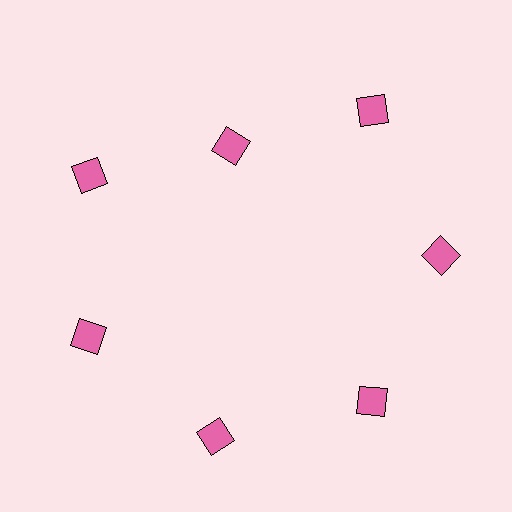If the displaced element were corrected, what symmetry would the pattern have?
It would have 7-fold rotational symmetry — the pattern would map onto itself every 51 degrees.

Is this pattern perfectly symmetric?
No. The 7 pink squares are arranged in a ring, but one element near the 12 o'clock position is pulled inward toward the center, breaking the 7-fold rotational symmetry.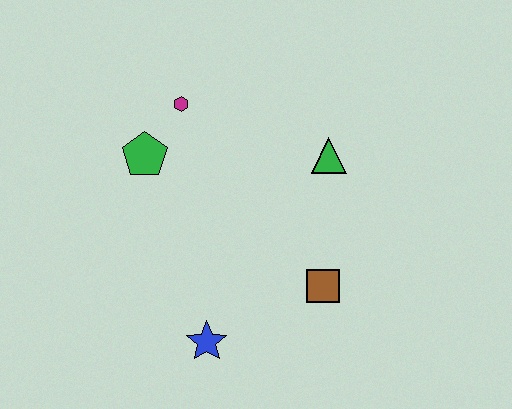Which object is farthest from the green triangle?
The blue star is farthest from the green triangle.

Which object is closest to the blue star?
The brown square is closest to the blue star.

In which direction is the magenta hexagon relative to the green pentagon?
The magenta hexagon is above the green pentagon.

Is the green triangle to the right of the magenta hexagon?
Yes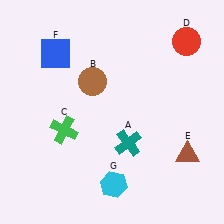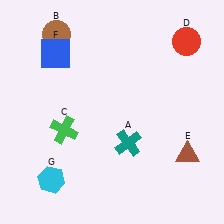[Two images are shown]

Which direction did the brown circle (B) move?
The brown circle (B) moved up.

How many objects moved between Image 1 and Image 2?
2 objects moved between the two images.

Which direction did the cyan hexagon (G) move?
The cyan hexagon (G) moved left.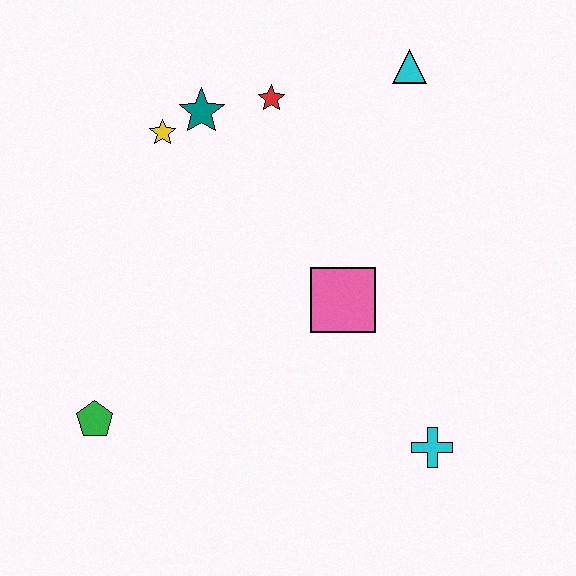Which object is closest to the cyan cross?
The pink square is closest to the cyan cross.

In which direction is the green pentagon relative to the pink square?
The green pentagon is to the left of the pink square.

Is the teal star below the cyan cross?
No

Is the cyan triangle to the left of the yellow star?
No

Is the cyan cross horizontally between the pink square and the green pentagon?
No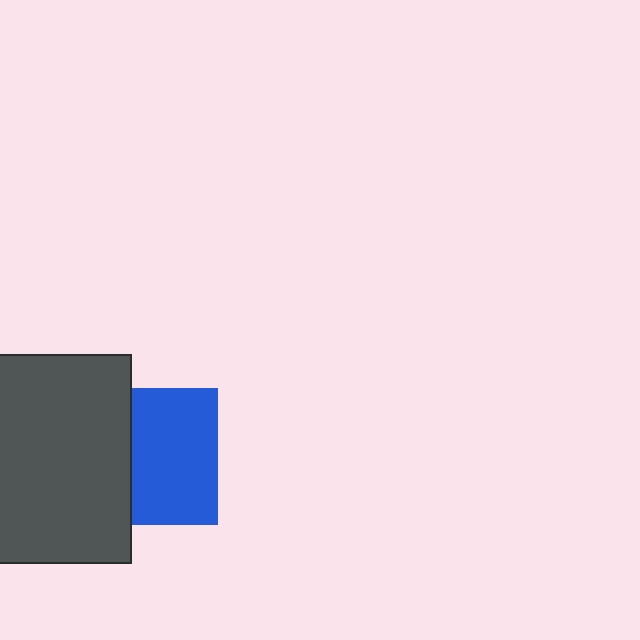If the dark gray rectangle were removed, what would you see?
You would see the complete blue square.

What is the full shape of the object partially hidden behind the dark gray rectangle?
The partially hidden object is a blue square.